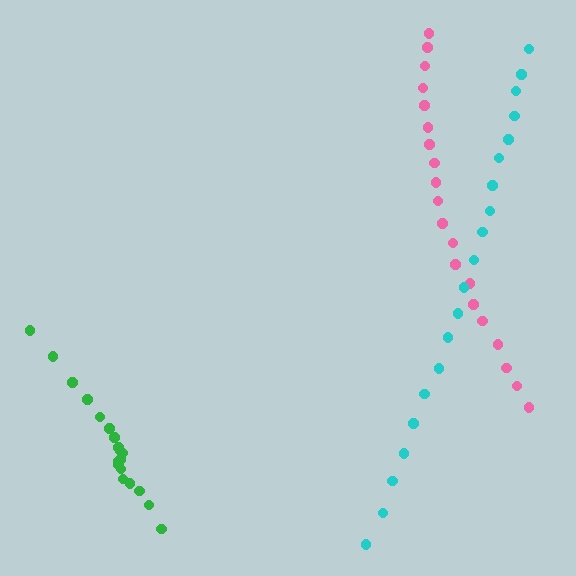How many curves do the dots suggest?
There are 3 distinct paths.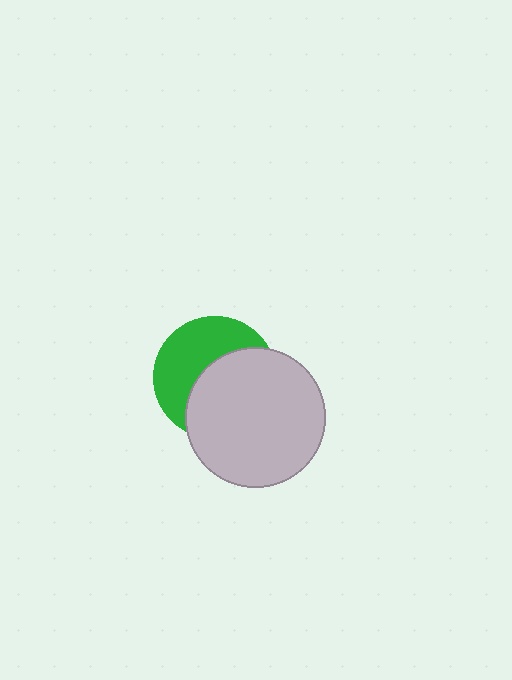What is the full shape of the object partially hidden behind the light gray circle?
The partially hidden object is a green circle.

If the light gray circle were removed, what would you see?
You would see the complete green circle.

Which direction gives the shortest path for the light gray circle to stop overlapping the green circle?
Moving toward the lower-right gives the shortest separation.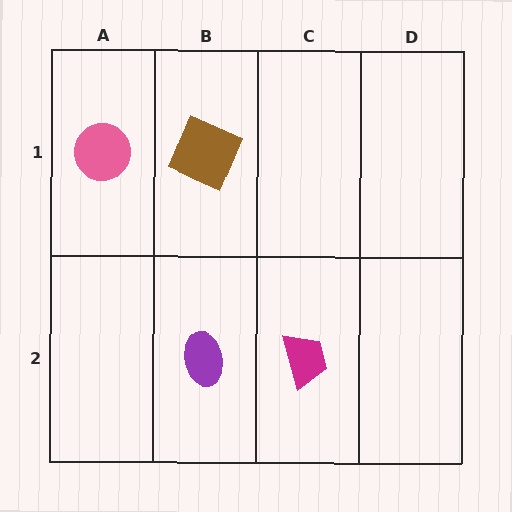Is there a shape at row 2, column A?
No, that cell is empty.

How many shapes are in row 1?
2 shapes.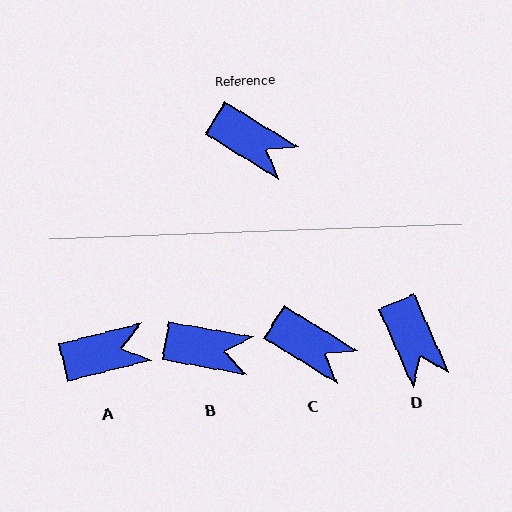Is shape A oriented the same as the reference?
No, it is off by about 46 degrees.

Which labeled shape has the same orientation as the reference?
C.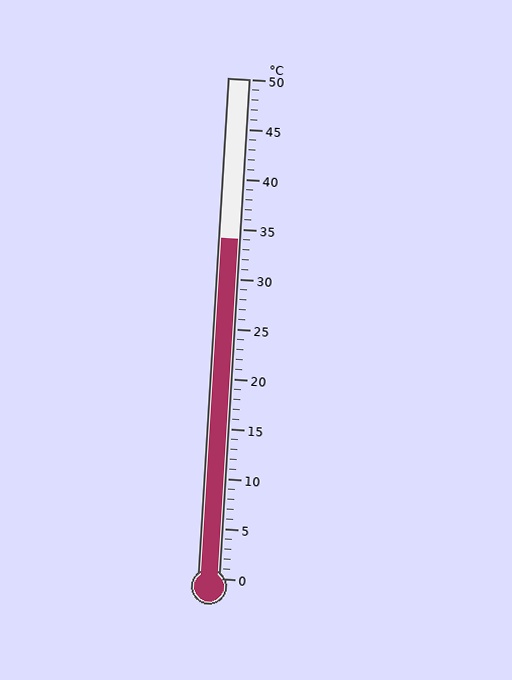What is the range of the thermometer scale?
The thermometer scale ranges from 0°C to 50°C.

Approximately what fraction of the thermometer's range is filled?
The thermometer is filled to approximately 70% of its range.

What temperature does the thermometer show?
The thermometer shows approximately 34°C.